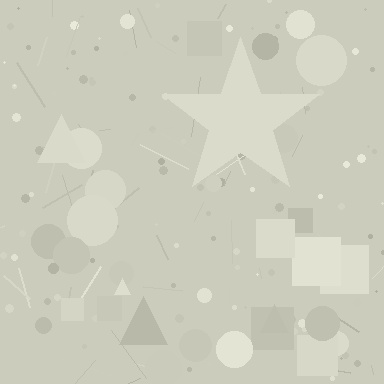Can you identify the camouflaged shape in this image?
The camouflaged shape is a star.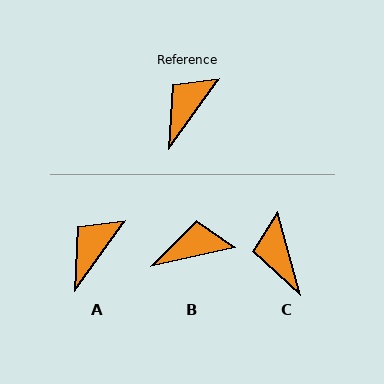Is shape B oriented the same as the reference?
No, it is off by about 42 degrees.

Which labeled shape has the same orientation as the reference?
A.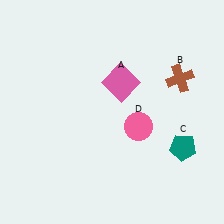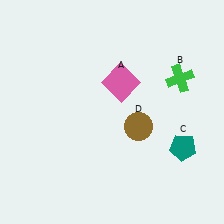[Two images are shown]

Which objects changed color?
B changed from brown to green. D changed from pink to brown.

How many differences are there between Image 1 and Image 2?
There are 2 differences between the two images.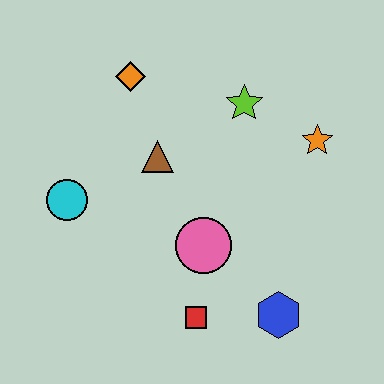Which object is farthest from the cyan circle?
The orange star is farthest from the cyan circle.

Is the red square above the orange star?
No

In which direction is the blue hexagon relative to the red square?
The blue hexagon is to the right of the red square.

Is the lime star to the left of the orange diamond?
No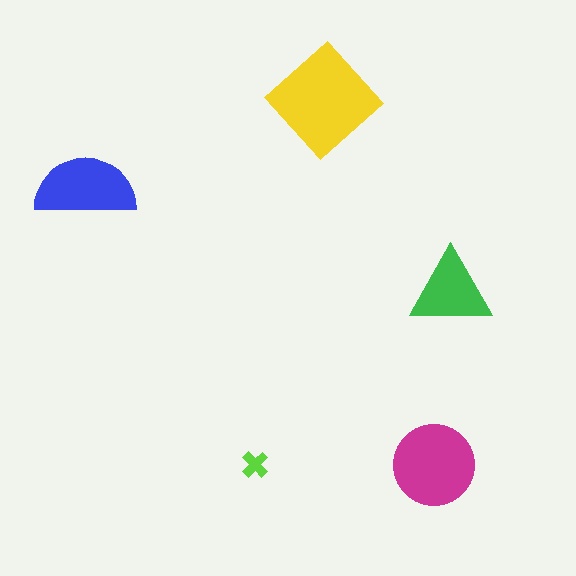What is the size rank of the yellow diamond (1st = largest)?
1st.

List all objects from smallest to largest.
The lime cross, the green triangle, the blue semicircle, the magenta circle, the yellow diamond.